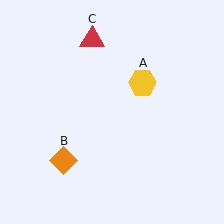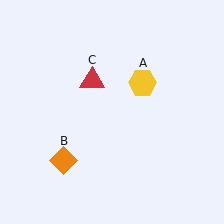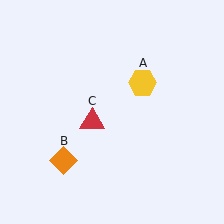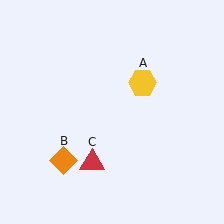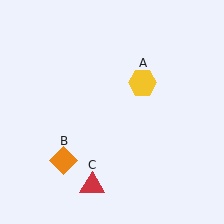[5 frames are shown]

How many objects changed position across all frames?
1 object changed position: red triangle (object C).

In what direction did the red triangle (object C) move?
The red triangle (object C) moved down.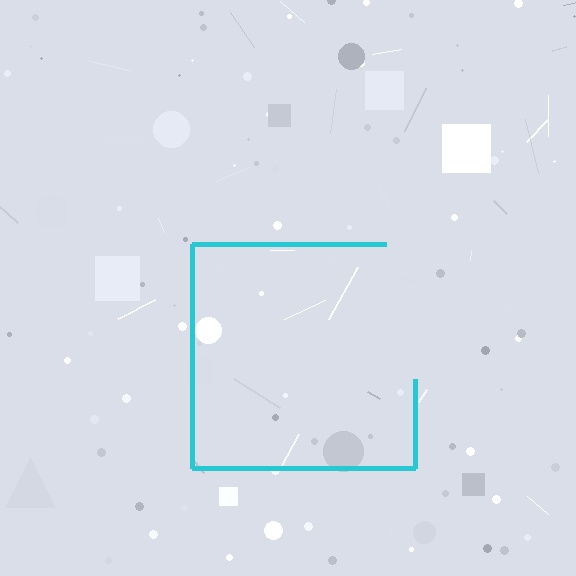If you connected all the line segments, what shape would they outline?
They would outline a square.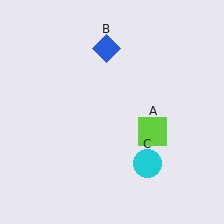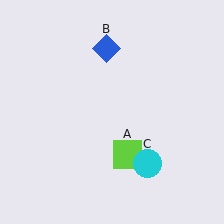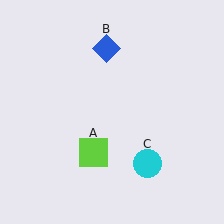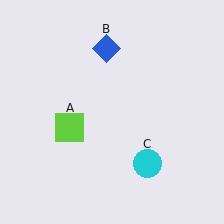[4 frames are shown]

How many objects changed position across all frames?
1 object changed position: lime square (object A).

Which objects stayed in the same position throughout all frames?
Blue diamond (object B) and cyan circle (object C) remained stationary.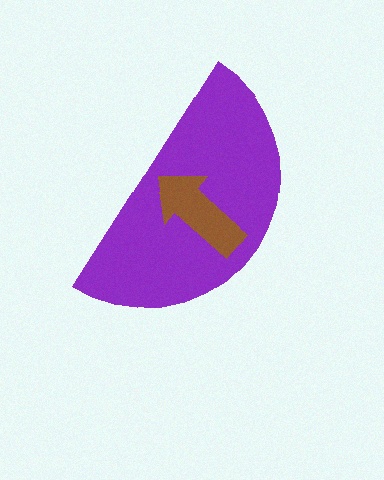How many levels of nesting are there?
2.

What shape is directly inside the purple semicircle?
The brown arrow.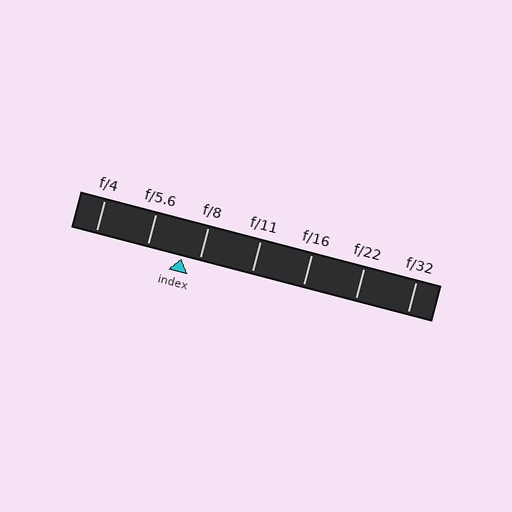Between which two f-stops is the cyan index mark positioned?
The index mark is between f/5.6 and f/8.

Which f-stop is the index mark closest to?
The index mark is closest to f/8.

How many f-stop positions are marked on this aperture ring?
There are 7 f-stop positions marked.